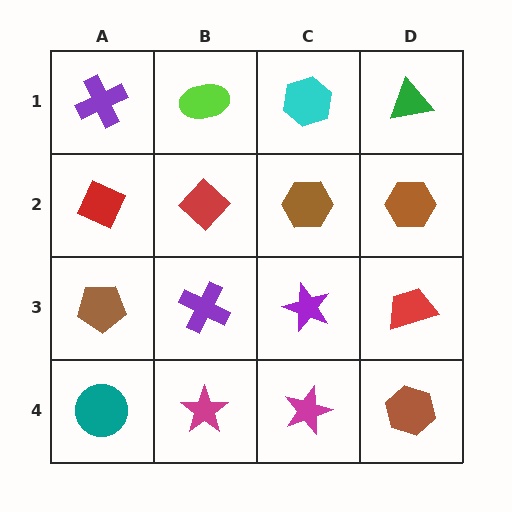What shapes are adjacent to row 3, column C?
A brown hexagon (row 2, column C), a magenta star (row 4, column C), a purple cross (row 3, column B), a red trapezoid (row 3, column D).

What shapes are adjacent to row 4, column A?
A brown pentagon (row 3, column A), a magenta star (row 4, column B).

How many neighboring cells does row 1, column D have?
2.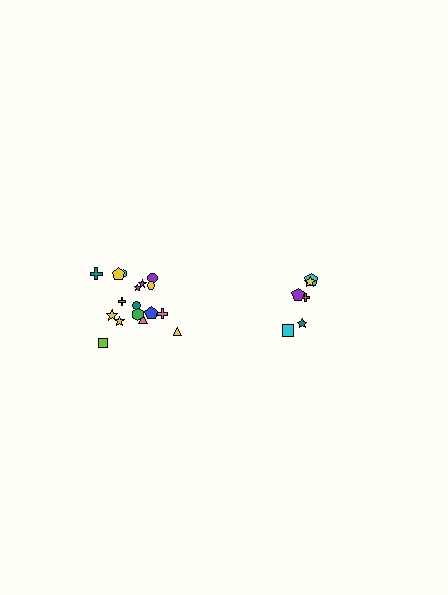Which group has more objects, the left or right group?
The left group.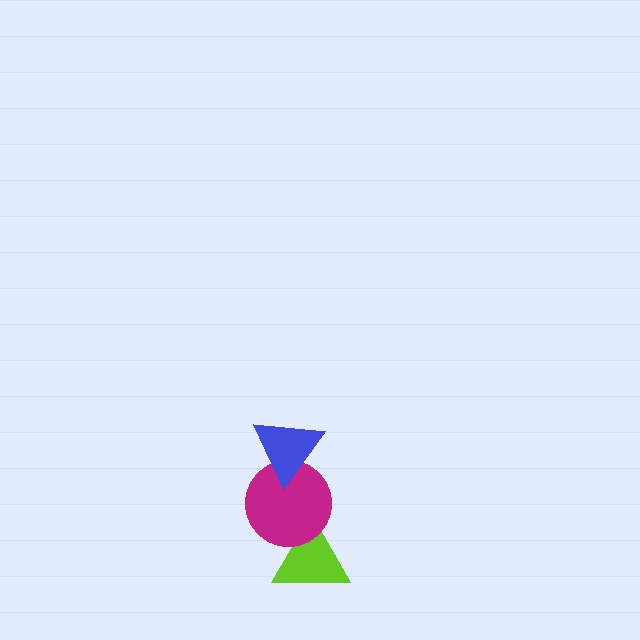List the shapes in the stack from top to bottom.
From top to bottom: the blue triangle, the magenta circle, the lime triangle.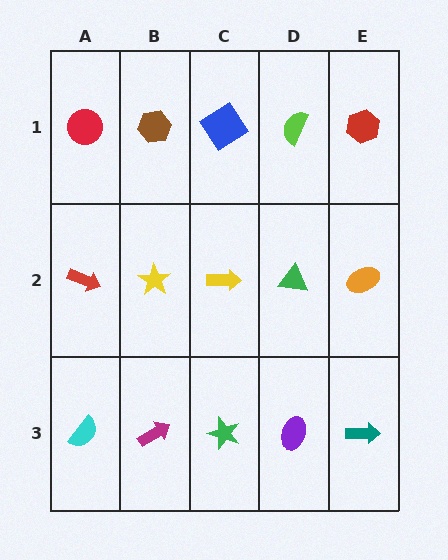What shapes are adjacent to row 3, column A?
A red arrow (row 2, column A), a magenta arrow (row 3, column B).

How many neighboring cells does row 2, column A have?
3.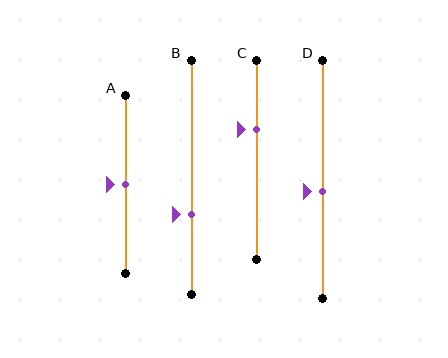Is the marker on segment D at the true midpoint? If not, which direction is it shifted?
No, the marker on segment D is shifted downward by about 5% of the segment length.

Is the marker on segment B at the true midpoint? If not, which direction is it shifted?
No, the marker on segment B is shifted downward by about 16% of the segment length.